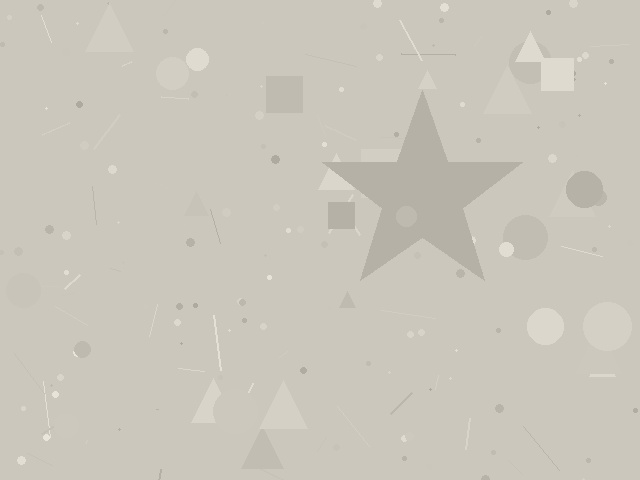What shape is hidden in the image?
A star is hidden in the image.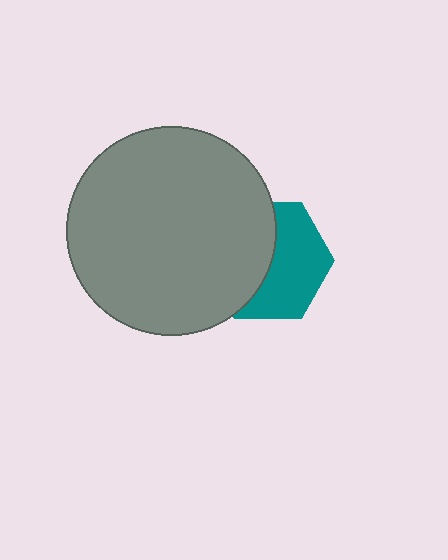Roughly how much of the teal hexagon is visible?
About half of it is visible (roughly 52%).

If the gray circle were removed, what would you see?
You would see the complete teal hexagon.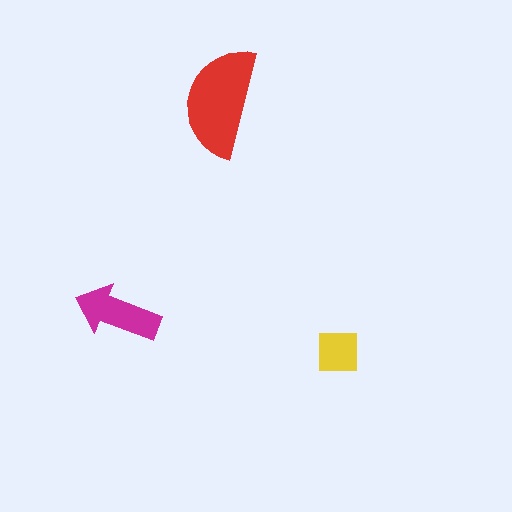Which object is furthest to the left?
The magenta arrow is leftmost.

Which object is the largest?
The red semicircle.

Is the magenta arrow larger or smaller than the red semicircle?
Smaller.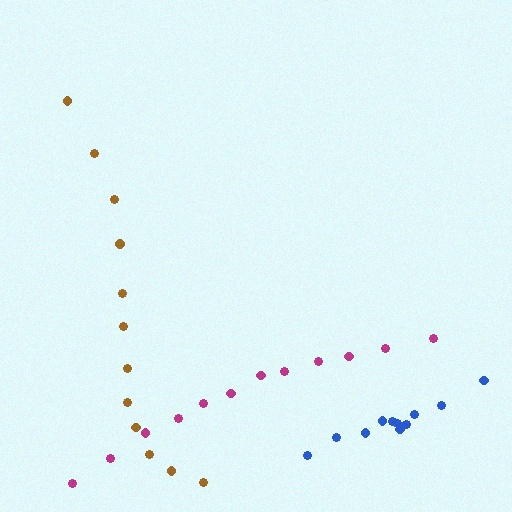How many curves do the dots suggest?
There are 3 distinct paths.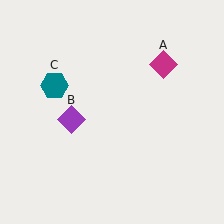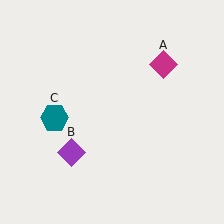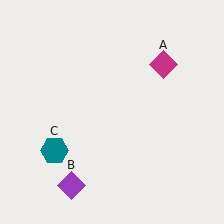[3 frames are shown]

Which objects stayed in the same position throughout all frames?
Magenta diamond (object A) remained stationary.